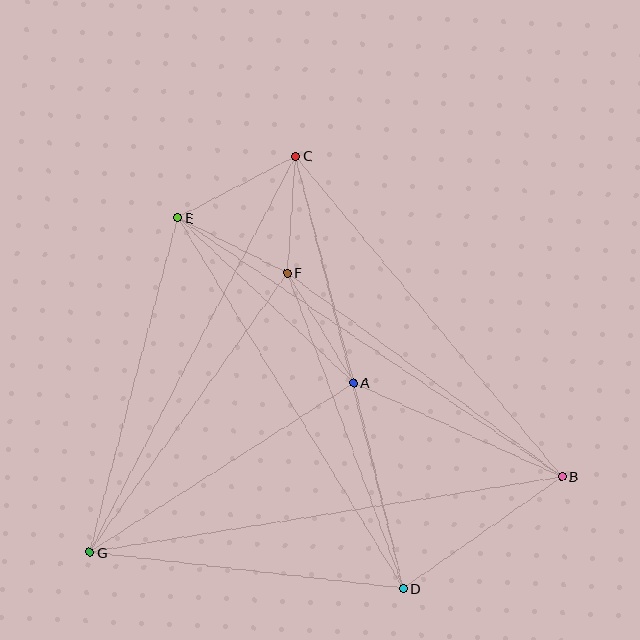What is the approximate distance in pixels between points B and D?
The distance between B and D is approximately 194 pixels.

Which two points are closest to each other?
Points C and F are closest to each other.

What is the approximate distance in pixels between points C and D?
The distance between C and D is approximately 445 pixels.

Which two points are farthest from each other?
Points B and G are farthest from each other.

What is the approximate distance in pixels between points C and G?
The distance between C and G is approximately 447 pixels.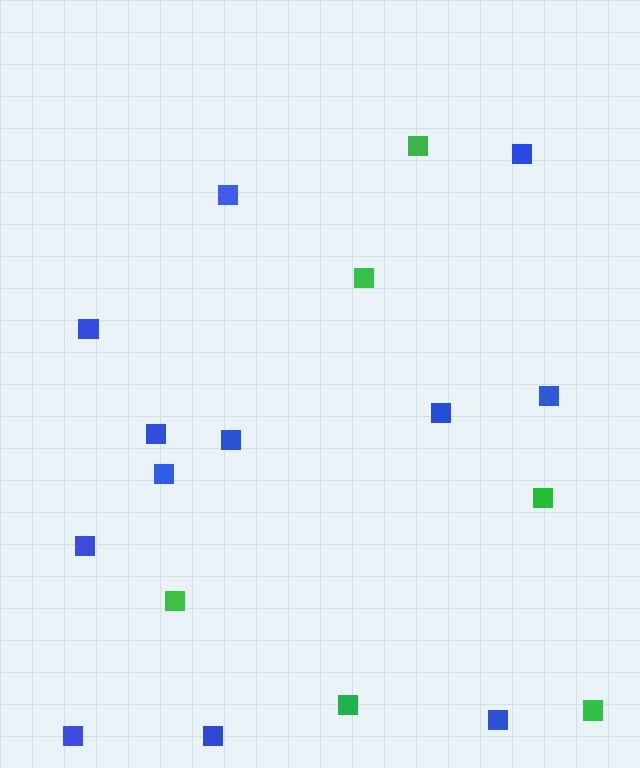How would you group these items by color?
There are 2 groups: one group of green squares (6) and one group of blue squares (12).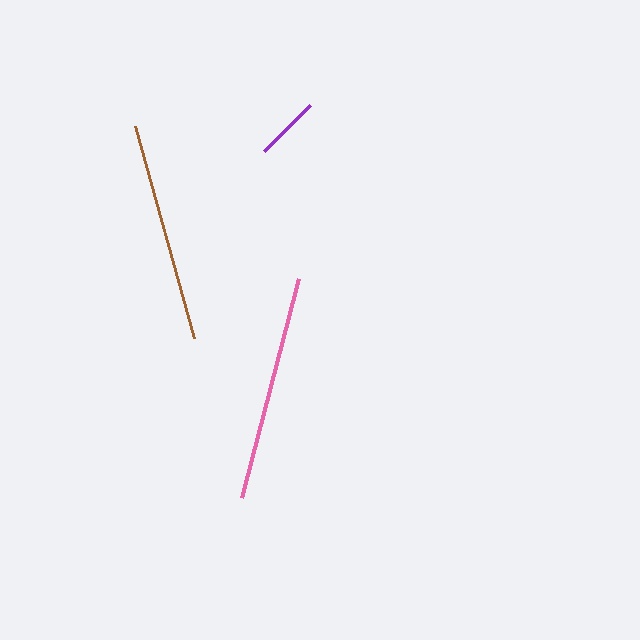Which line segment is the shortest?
The purple line is the shortest at approximately 64 pixels.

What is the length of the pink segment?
The pink segment is approximately 226 pixels long.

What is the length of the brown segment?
The brown segment is approximately 219 pixels long.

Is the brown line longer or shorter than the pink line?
The pink line is longer than the brown line.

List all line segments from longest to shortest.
From longest to shortest: pink, brown, purple.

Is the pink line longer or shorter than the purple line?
The pink line is longer than the purple line.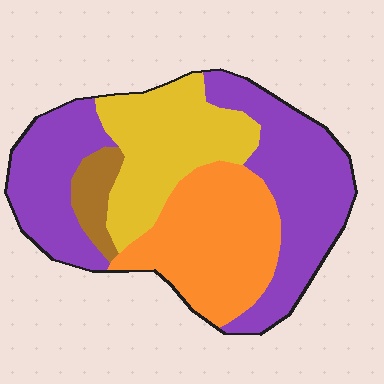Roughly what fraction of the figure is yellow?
Yellow covers 24% of the figure.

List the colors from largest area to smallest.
From largest to smallest: purple, orange, yellow, brown.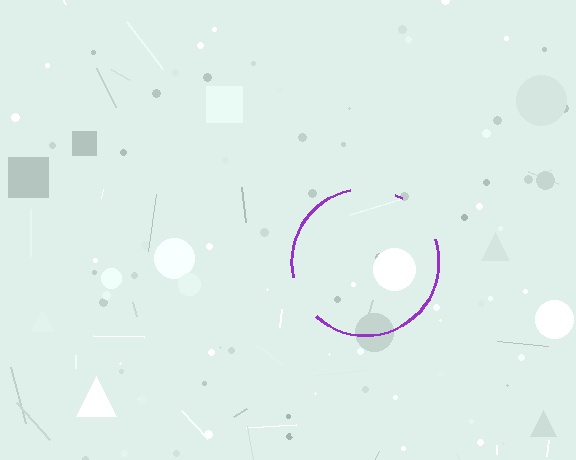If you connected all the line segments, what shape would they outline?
They would outline a circle.